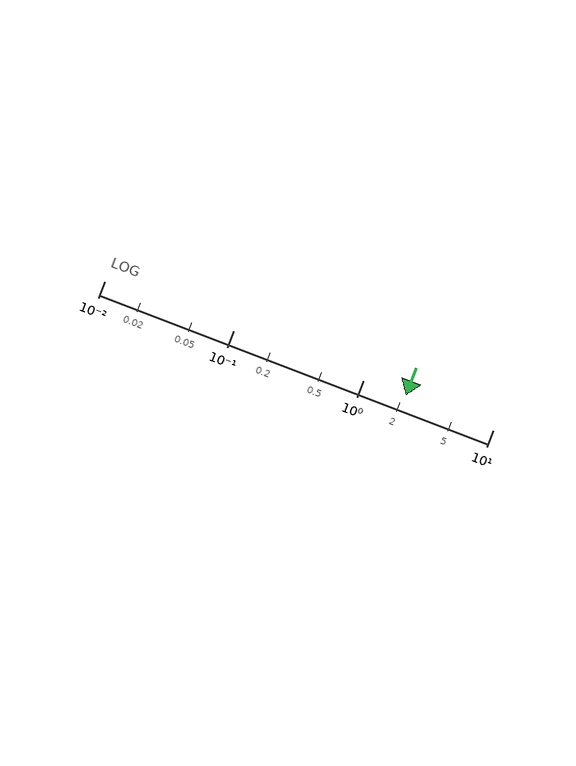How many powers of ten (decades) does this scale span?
The scale spans 3 decades, from 0.01 to 10.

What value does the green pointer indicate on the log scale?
The pointer indicates approximately 2.1.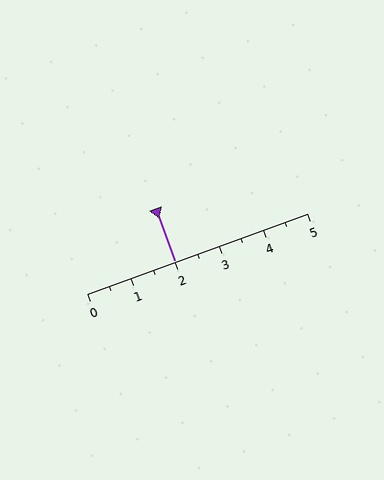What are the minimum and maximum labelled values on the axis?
The axis runs from 0 to 5.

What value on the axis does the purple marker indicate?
The marker indicates approximately 2.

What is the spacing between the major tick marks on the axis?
The major ticks are spaced 1 apart.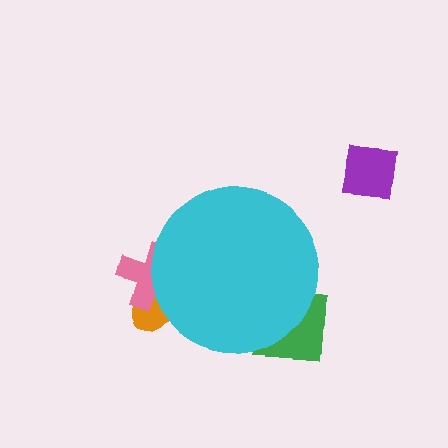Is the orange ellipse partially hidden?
Yes, the orange ellipse is partially hidden behind the cyan circle.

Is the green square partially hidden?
Yes, the green square is partially hidden behind the cyan circle.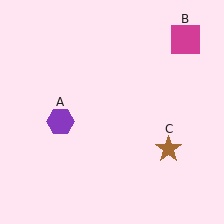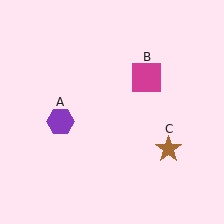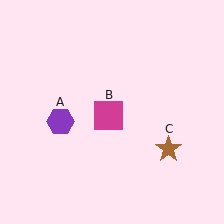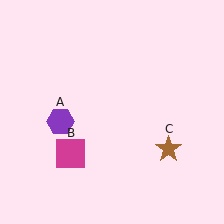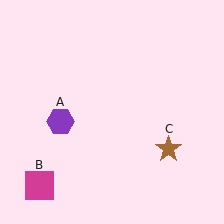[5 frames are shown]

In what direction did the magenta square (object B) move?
The magenta square (object B) moved down and to the left.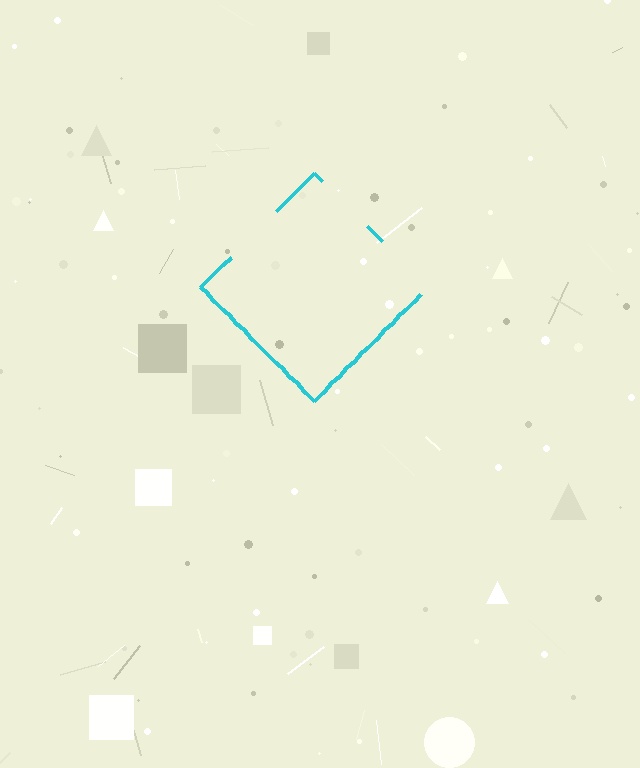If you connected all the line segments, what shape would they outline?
They would outline a diamond.